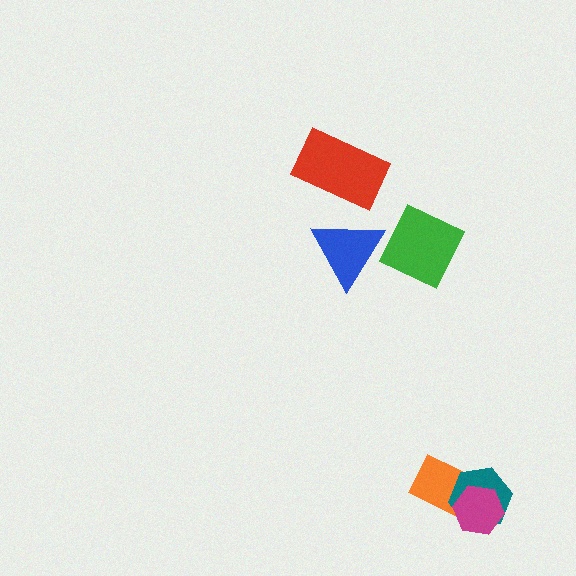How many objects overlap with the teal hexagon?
2 objects overlap with the teal hexagon.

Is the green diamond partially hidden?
No, no other shape covers it.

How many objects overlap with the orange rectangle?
2 objects overlap with the orange rectangle.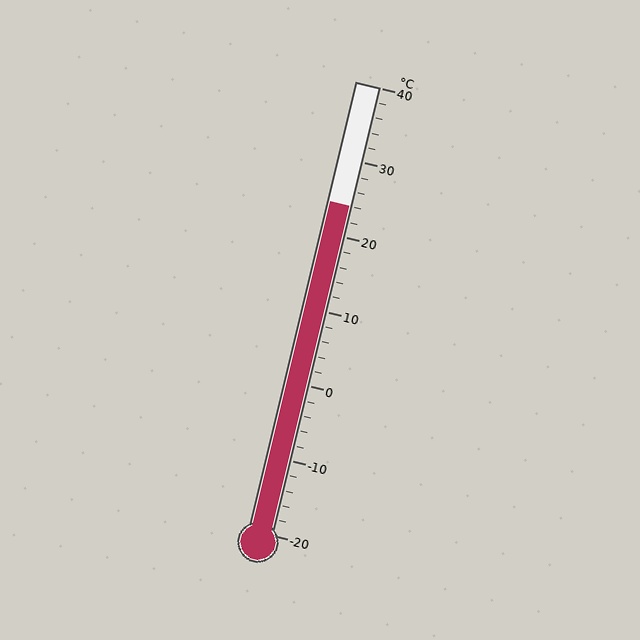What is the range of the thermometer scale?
The thermometer scale ranges from -20°C to 40°C.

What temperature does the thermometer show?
The thermometer shows approximately 24°C.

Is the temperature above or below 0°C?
The temperature is above 0°C.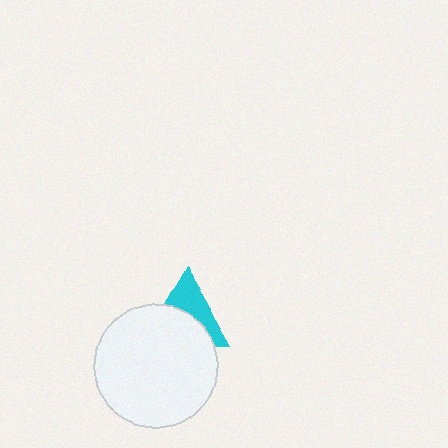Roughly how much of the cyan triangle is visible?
About half of it is visible (roughly 45%).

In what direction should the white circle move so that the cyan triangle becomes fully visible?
The white circle should move down. That is the shortest direction to clear the overlap and leave the cyan triangle fully visible.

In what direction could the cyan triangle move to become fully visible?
The cyan triangle could move up. That would shift it out from behind the white circle entirely.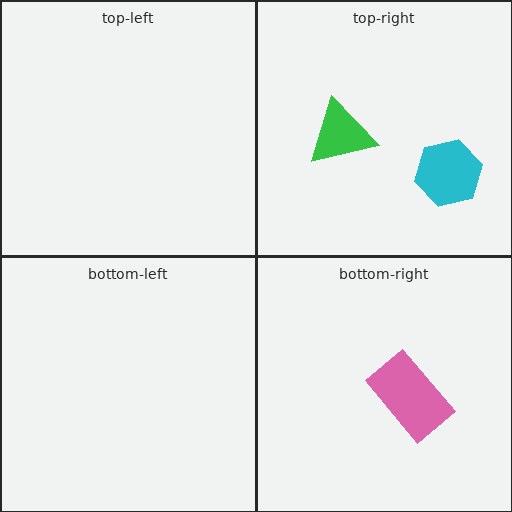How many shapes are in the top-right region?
2.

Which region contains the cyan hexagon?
The top-right region.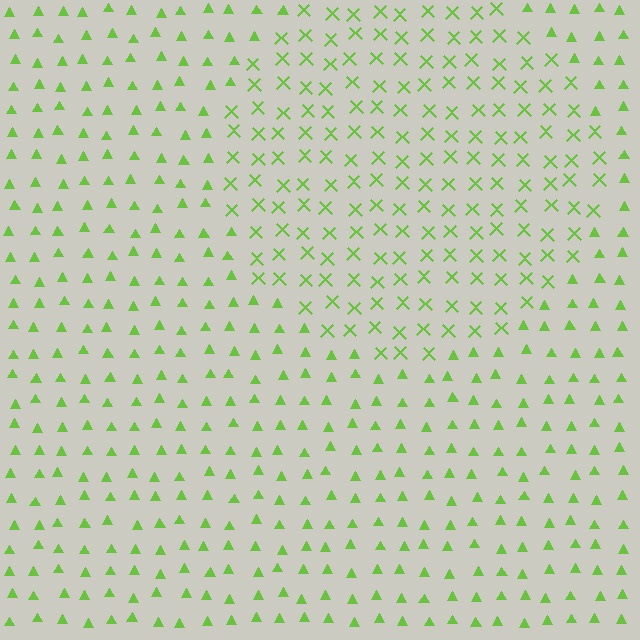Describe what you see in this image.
The image is filled with small lime elements arranged in a uniform grid. A circle-shaped region contains X marks, while the surrounding area contains triangles. The boundary is defined purely by the change in element shape.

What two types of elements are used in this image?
The image uses X marks inside the circle region and triangles outside it.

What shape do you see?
I see a circle.